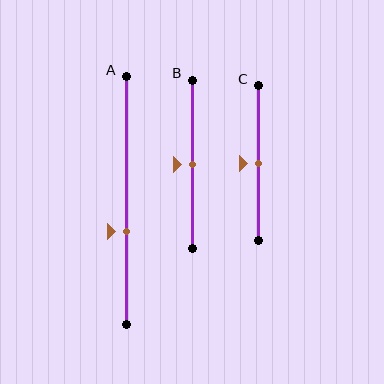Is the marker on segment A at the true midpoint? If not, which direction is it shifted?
No, the marker on segment A is shifted downward by about 13% of the segment length.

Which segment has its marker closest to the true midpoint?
Segment B has its marker closest to the true midpoint.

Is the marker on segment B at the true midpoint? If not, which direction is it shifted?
Yes, the marker on segment B is at the true midpoint.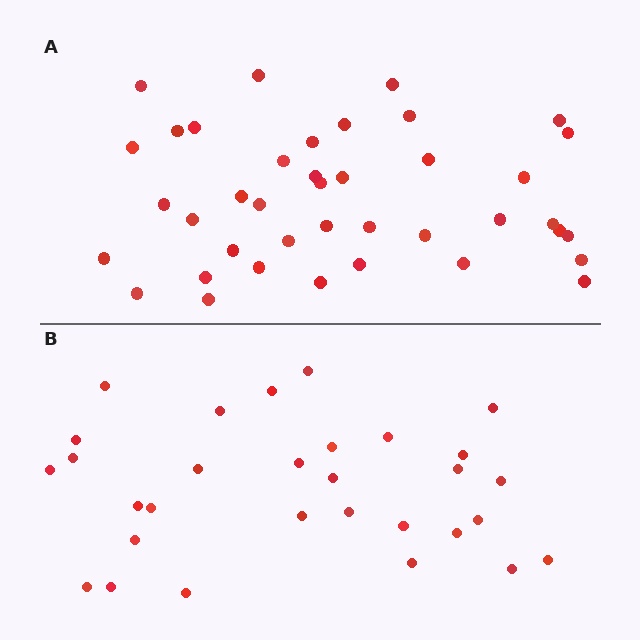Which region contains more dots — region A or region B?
Region A (the top region) has more dots.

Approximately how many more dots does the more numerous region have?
Region A has roughly 10 or so more dots than region B.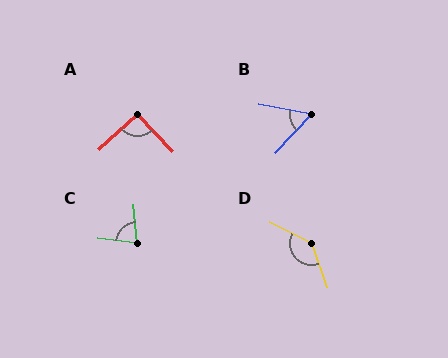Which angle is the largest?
D, at approximately 135 degrees.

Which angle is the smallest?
B, at approximately 58 degrees.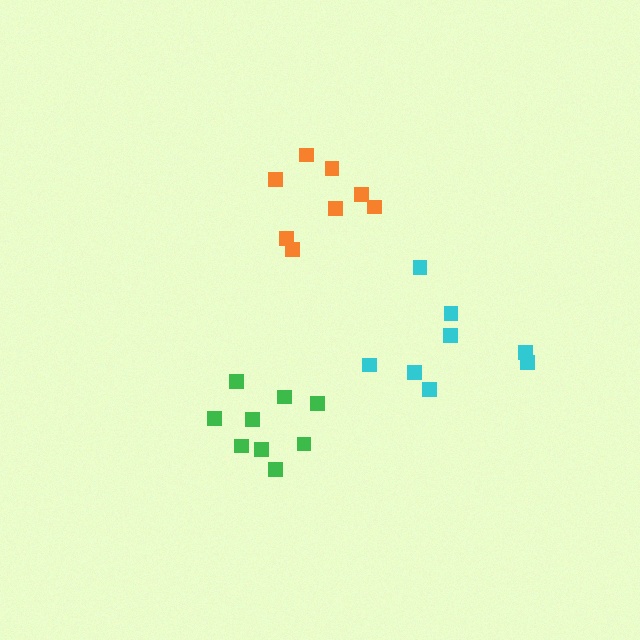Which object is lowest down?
The green cluster is bottommost.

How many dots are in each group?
Group 1: 8 dots, Group 2: 8 dots, Group 3: 9 dots (25 total).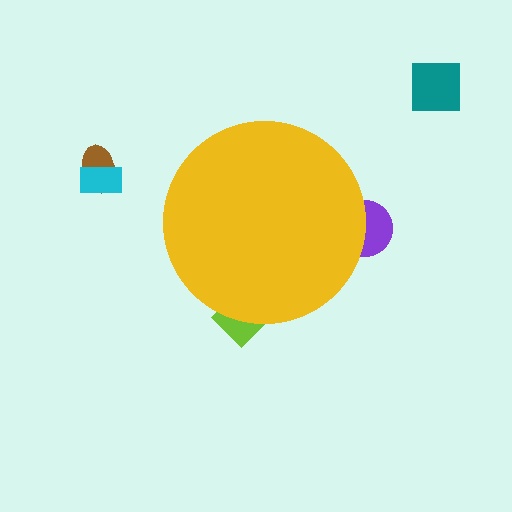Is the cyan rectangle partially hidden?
No, the cyan rectangle is fully visible.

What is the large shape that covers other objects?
A yellow circle.